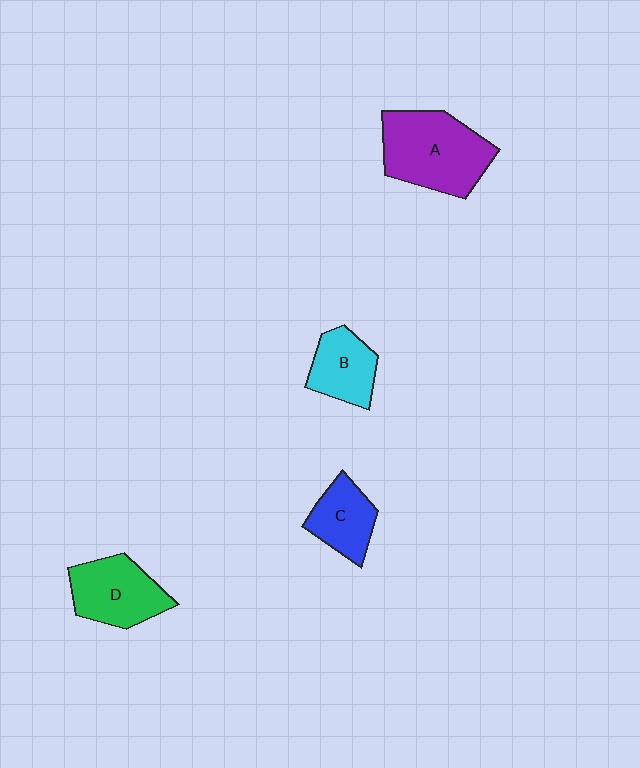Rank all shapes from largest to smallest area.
From largest to smallest: A (purple), D (green), B (cyan), C (blue).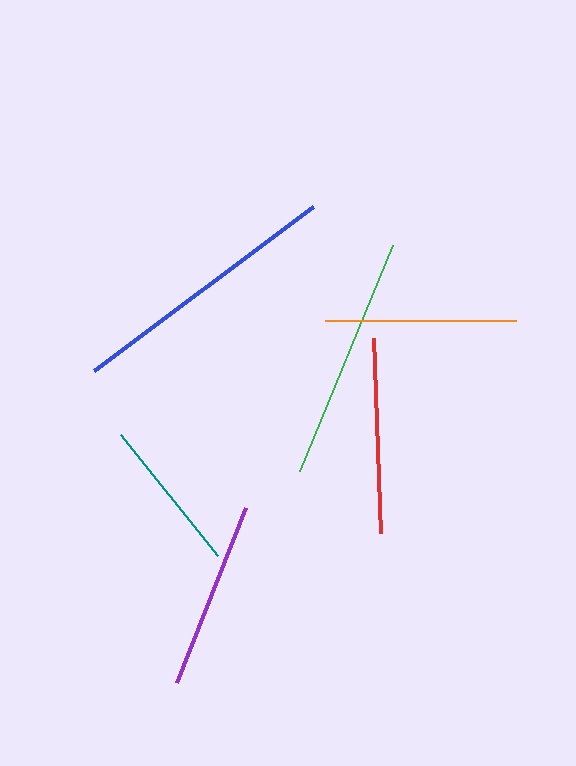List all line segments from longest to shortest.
From longest to shortest: blue, green, red, orange, purple, teal.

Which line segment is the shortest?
The teal line is the shortest at approximately 155 pixels.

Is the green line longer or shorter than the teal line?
The green line is longer than the teal line.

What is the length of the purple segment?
The purple segment is approximately 189 pixels long.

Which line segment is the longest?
The blue line is the longest at approximately 274 pixels.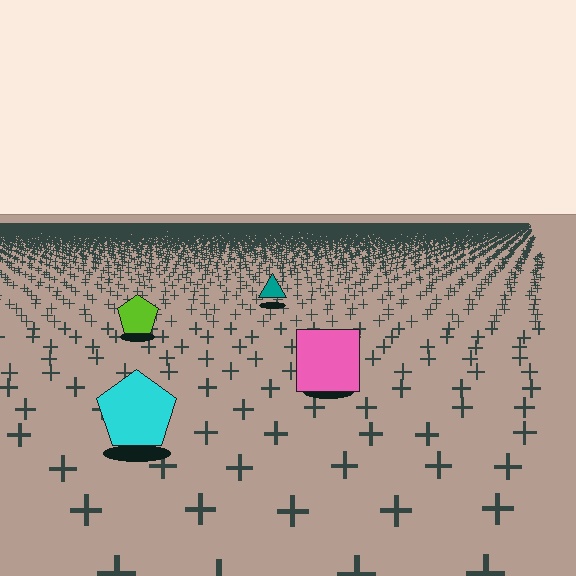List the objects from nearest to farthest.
From nearest to farthest: the cyan pentagon, the pink square, the lime pentagon, the teal triangle.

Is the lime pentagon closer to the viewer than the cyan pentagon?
No. The cyan pentagon is closer — you can tell from the texture gradient: the ground texture is coarser near it.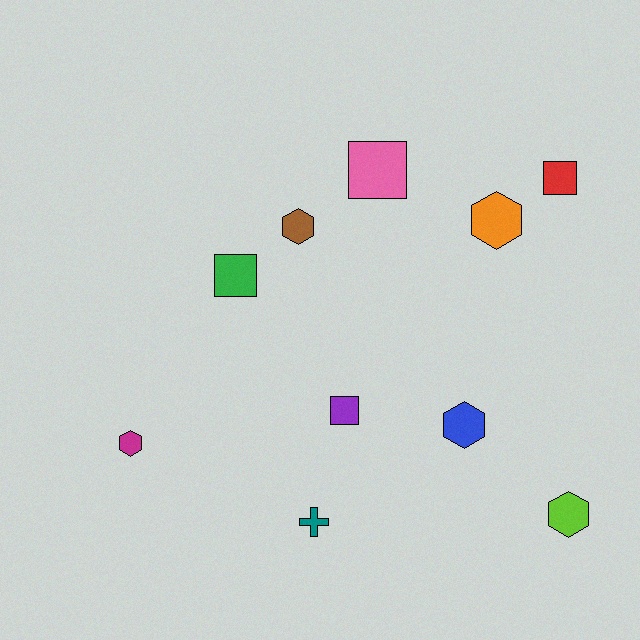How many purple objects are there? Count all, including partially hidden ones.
There is 1 purple object.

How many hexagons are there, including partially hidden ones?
There are 5 hexagons.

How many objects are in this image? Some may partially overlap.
There are 10 objects.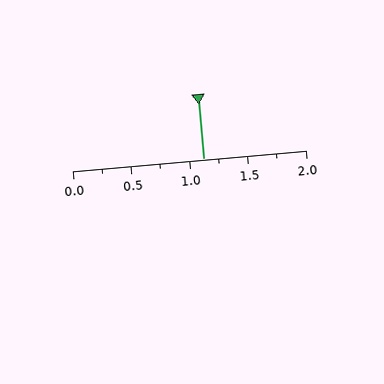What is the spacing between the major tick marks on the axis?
The major ticks are spaced 0.5 apart.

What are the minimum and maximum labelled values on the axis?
The axis runs from 0.0 to 2.0.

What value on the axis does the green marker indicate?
The marker indicates approximately 1.12.